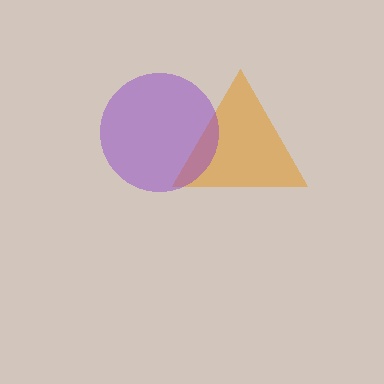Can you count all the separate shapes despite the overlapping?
Yes, there are 2 separate shapes.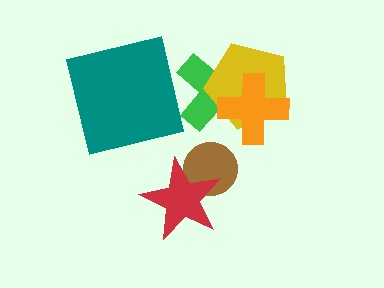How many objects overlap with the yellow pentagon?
2 objects overlap with the yellow pentagon.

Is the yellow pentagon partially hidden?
Yes, it is partially covered by another shape.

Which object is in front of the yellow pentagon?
The orange cross is in front of the yellow pentagon.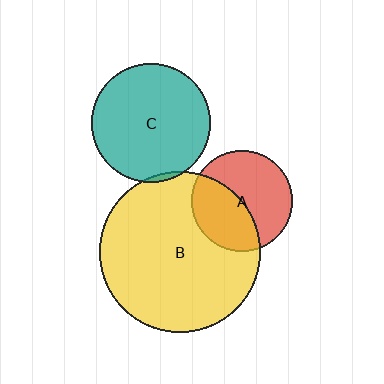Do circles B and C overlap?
Yes.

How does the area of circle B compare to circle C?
Approximately 1.8 times.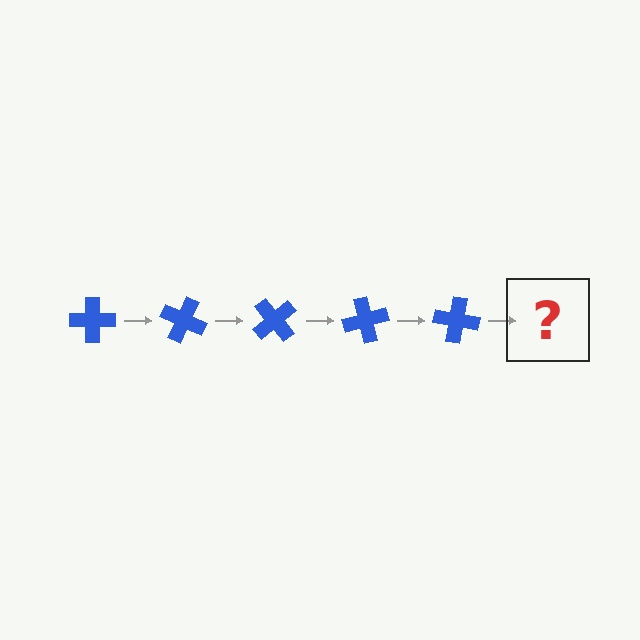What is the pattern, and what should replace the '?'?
The pattern is that the cross rotates 25 degrees each step. The '?' should be a blue cross rotated 125 degrees.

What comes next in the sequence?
The next element should be a blue cross rotated 125 degrees.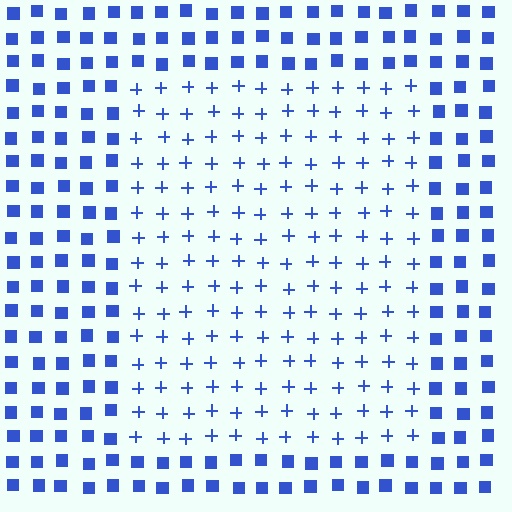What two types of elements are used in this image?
The image uses plus signs inside the rectangle region and squares outside it.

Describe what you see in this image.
The image is filled with small blue elements arranged in a uniform grid. A rectangle-shaped region contains plus signs, while the surrounding area contains squares. The boundary is defined purely by the change in element shape.